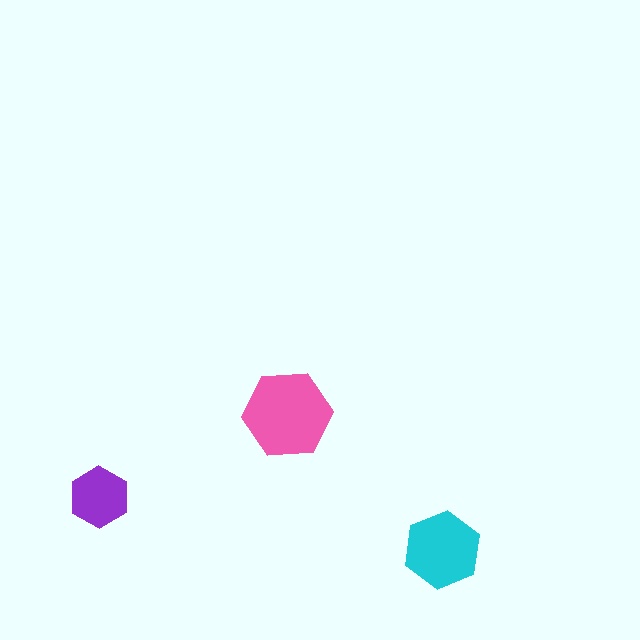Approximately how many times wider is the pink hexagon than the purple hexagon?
About 1.5 times wider.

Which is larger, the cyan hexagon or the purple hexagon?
The cyan one.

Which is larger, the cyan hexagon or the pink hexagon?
The pink one.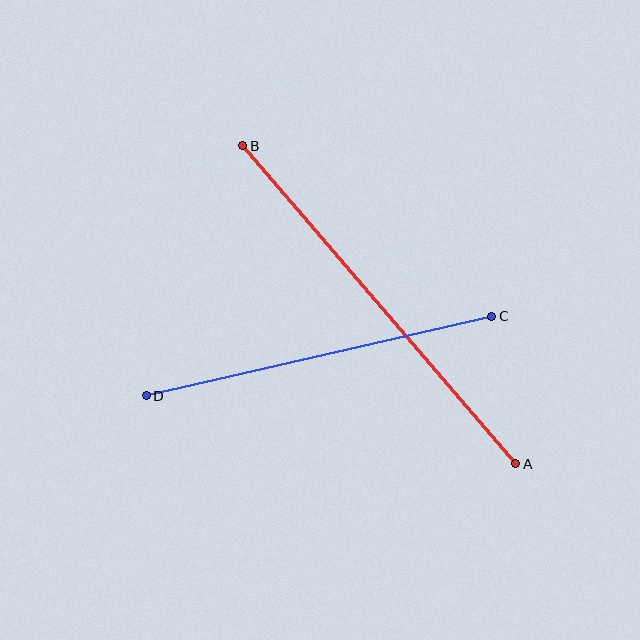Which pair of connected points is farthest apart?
Points A and B are farthest apart.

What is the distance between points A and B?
The distance is approximately 419 pixels.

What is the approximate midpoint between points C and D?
The midpoint is at approximately (319, 356) pixels.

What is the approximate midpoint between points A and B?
The midpoint is at approximately (379, 305) pixels.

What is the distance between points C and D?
The distance is approximately 355 pixels.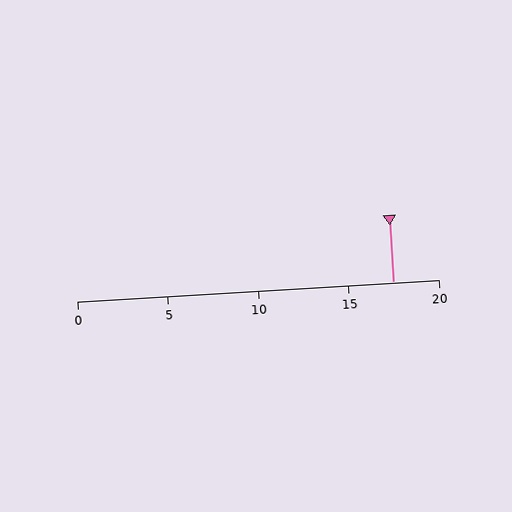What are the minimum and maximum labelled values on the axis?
The axis runs from 0 to 20.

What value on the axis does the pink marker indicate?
The marker indicates approximately 17.5.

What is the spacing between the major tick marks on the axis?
The major ticks are spaced 5 apart.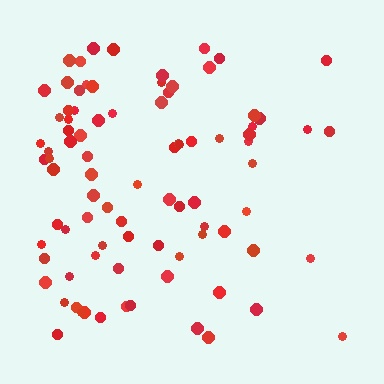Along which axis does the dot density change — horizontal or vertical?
Horizontal.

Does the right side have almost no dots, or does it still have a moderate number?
Still a moderate number, just noticeably fewer than the left.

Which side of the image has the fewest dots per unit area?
The right.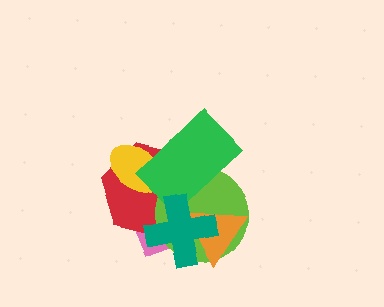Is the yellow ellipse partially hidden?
Yes, it is partially covered by another shape.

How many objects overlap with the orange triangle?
3 objects overlap with the orange triangle.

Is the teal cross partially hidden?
No, no other shape covers it.